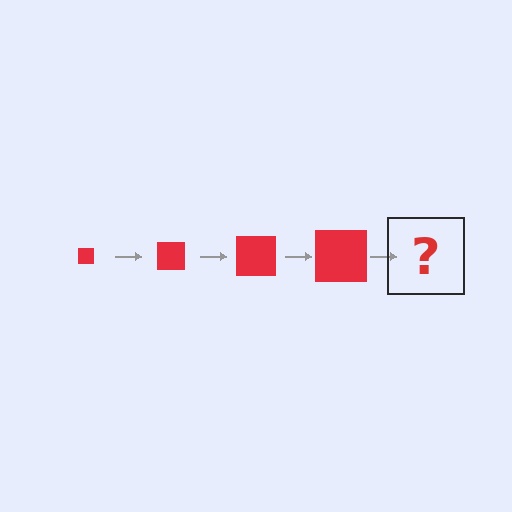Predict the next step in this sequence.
The next step is a red square, larger than the previous one.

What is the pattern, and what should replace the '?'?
The pattern is that the square gets progressively larger each step. The '?' should be a red square, larger than the previous one.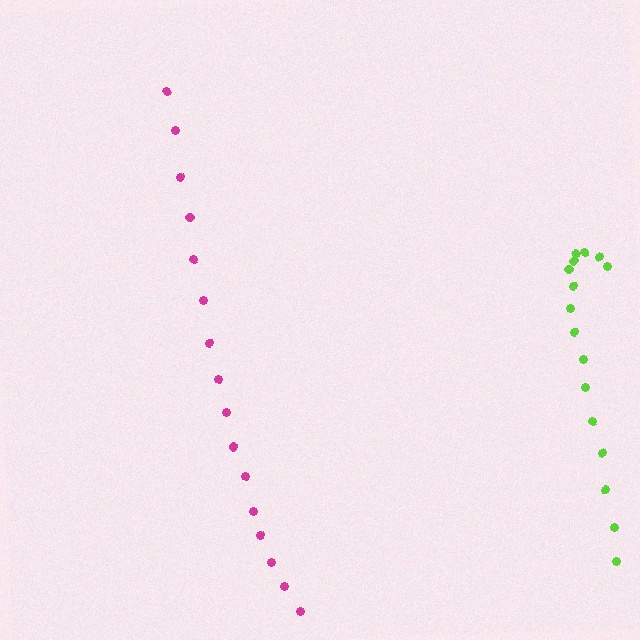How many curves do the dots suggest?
There are 2 distinct paths.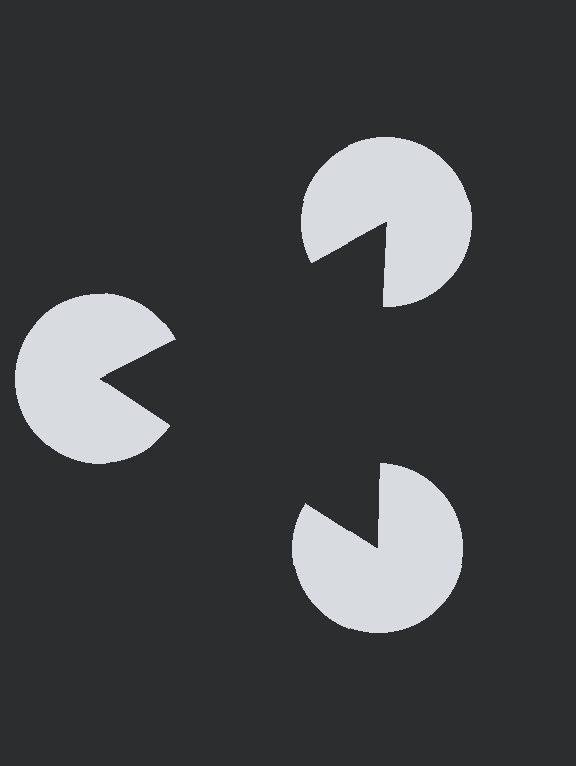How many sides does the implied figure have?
3 sides.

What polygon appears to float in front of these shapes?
An illusory triangle — its edges are inferred from the aligned wedge cuts in the pac-man discs, not physically drawn.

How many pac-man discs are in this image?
There are 3 — one at each vertex of the illusory triangle.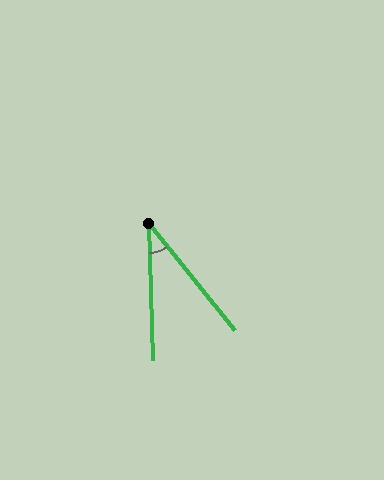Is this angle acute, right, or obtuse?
It is acute.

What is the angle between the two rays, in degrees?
Approximately 37 degrees.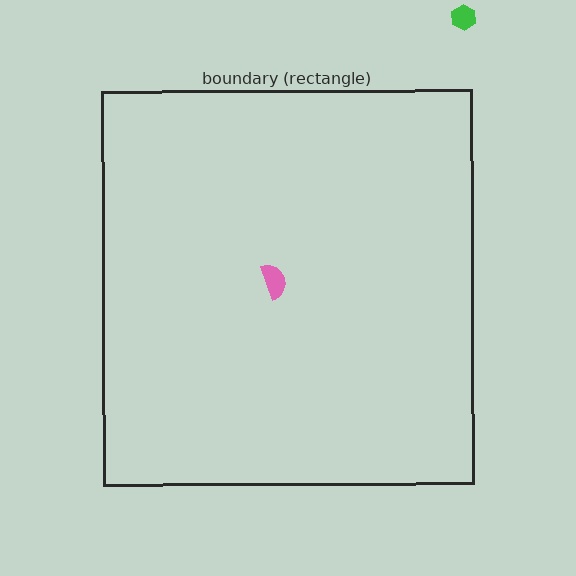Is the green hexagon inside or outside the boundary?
Outside.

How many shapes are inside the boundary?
1 inside, 1 outside.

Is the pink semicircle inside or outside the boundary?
Inside.